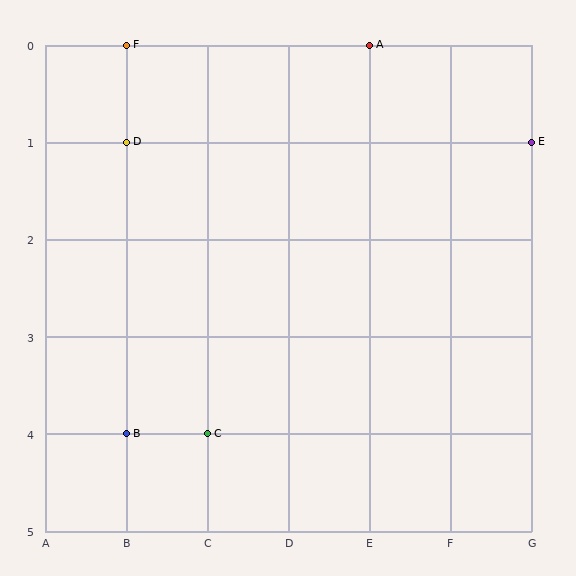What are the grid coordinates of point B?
Point B is at grid coordinates (B, 4).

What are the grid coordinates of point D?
Point D is at grid coordinates (B, 1).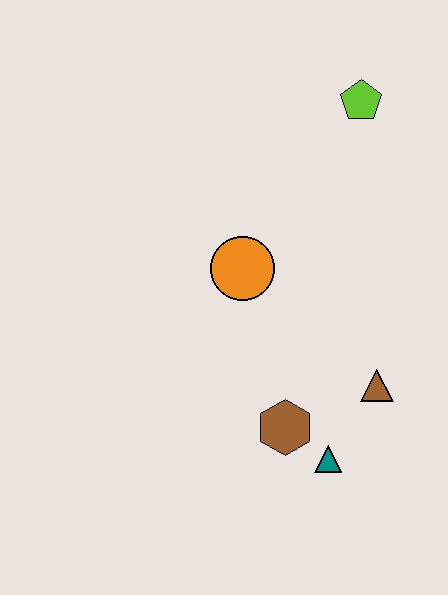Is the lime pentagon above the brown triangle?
Yes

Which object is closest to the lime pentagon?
The orange circle is closest to the lime pentagon.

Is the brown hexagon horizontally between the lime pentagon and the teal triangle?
No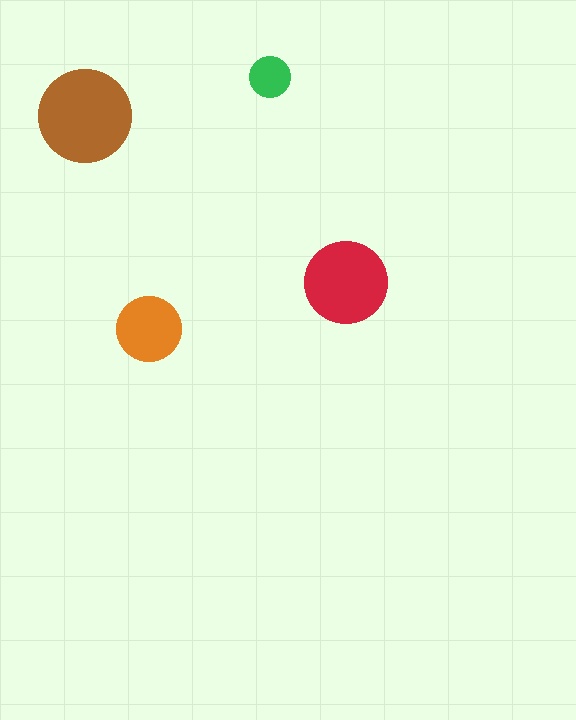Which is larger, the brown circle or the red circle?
The brown one.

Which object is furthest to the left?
The brown circle is leftmost.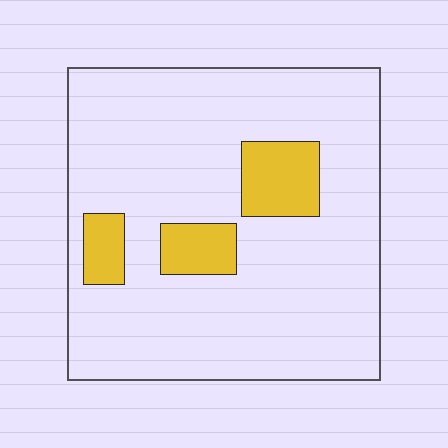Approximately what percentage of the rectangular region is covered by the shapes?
Approximately 15%.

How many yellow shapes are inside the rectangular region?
3.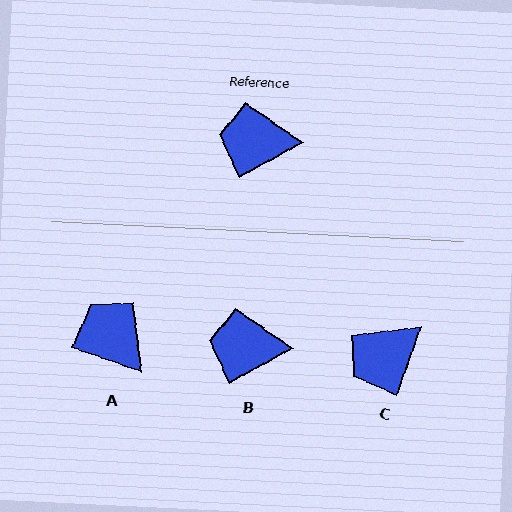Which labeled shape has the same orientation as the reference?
B.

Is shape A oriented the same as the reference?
No, it is off by about 48 degrees.